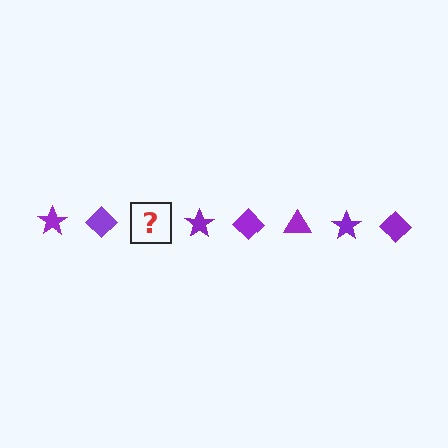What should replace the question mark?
The question mark should be replaced with a purple triangle.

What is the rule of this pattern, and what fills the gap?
The rule is that the pattern cycles through star, diamond, triangle shapes in purple. The gap should be filled with a purple triangle.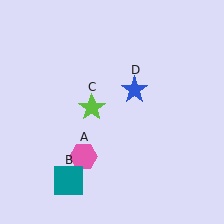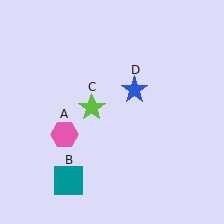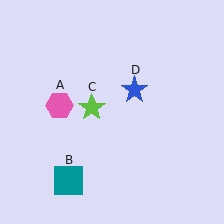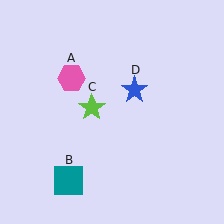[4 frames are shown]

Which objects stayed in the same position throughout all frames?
Teal square (object B) and lime star (object C) and blue star (object D) remained stationary.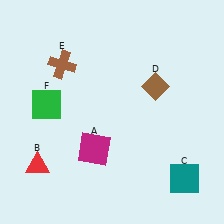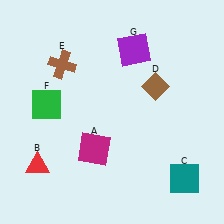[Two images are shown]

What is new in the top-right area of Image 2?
A purple square (G) was added in the top-right area of Image 2.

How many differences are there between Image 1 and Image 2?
There is 1 difference between the two images.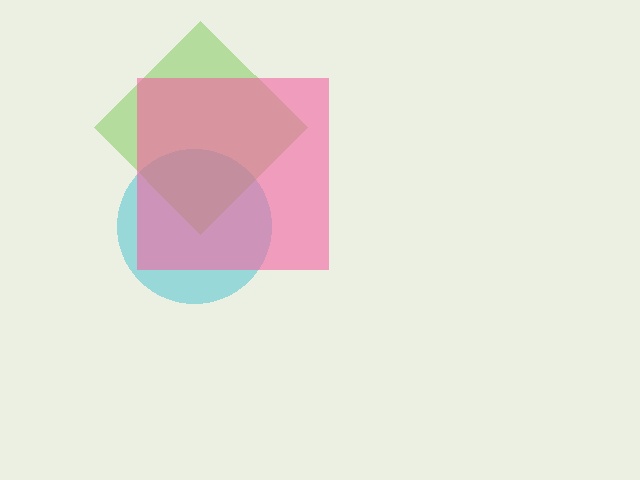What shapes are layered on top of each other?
The layered shapes are: a cyan circle, a lime diamond, a pink square.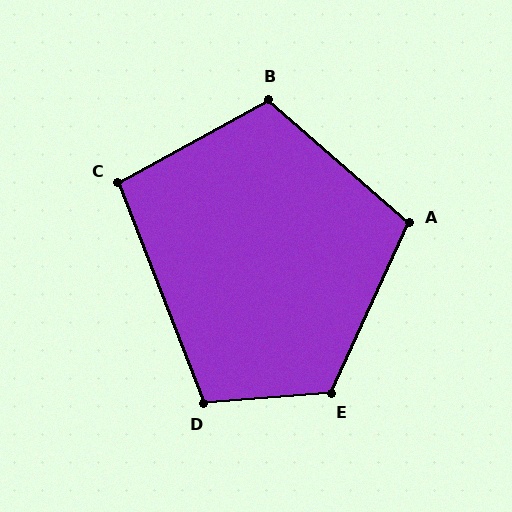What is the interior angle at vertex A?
Approximately 107 degrees (obtuse).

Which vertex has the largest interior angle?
E, at approximately 119 degrees.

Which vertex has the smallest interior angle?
C, at approximately 98 degrees.